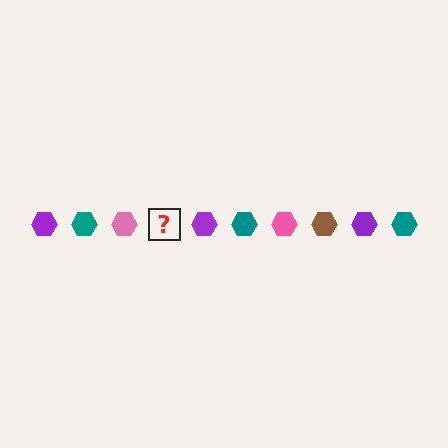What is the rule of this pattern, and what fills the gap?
The rule is that the pattern cycles through purple, teal, pink, brown hexagons. The gap should be filled with a brown hexagon.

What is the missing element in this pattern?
The missing element is a brown hexagon.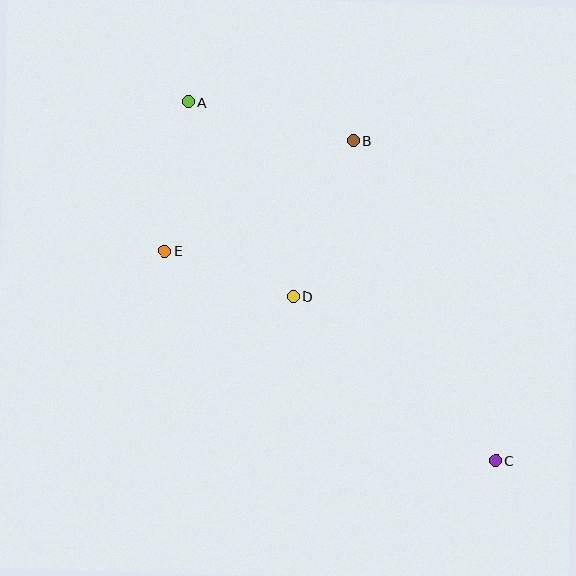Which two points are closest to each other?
Points D and E are closest to each other.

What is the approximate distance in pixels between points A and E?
The distance between A and E is approximately 151 pixels.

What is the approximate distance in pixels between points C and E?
The distance between C and E is approximately 392 pixels.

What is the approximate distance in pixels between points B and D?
The distance between B and D is approximately 167 pixels.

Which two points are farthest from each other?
Points A and C are farthest from each other.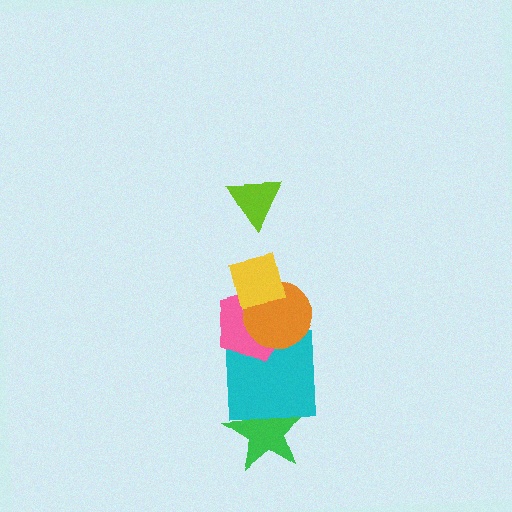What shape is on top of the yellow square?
The lime triangle is on top of the yellow square.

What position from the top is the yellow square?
The yellow square is 2nd from the top.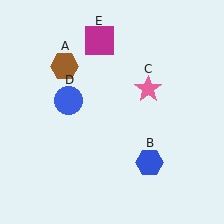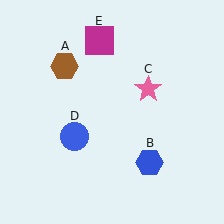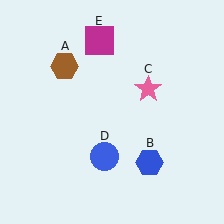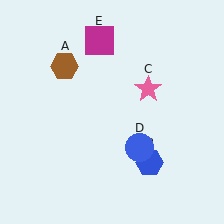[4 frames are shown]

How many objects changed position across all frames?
1 object changed position: blue circle (object D).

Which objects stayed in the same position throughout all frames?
Brown hexagon (object A) and blue hexagon (object B) and pink star (object C) and magenta square (object E) remained stationary.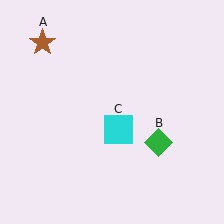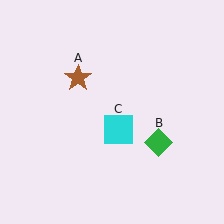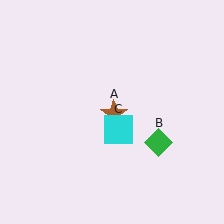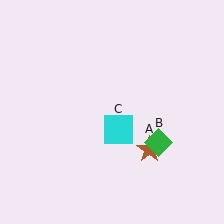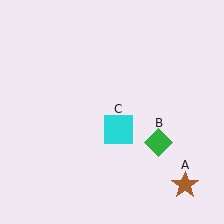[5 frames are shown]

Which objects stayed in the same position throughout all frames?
Green diamond (object B) and cyan square (object C) remained stationary.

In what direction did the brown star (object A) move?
The brown star (object A) moved down and to the right.